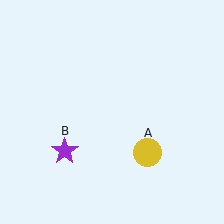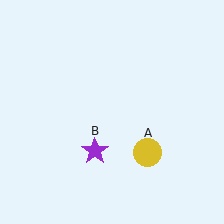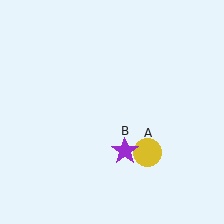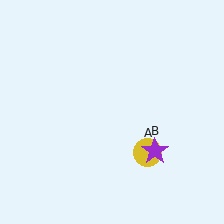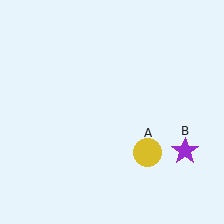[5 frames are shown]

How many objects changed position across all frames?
1 object changed position: purple star (object B).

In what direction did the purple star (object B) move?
The purple star (object B) moved right.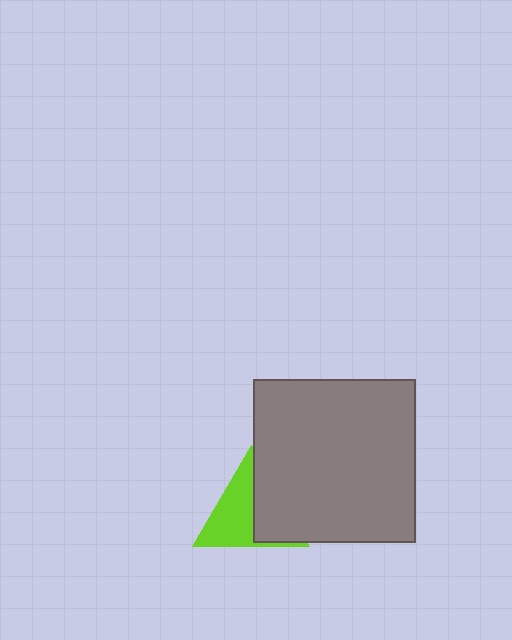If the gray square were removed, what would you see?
You would see the complete lime triangle.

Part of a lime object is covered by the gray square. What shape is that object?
It is a triangle.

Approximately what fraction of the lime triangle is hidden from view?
Roughly 43% of the lime triangle is hidden behind the gray square.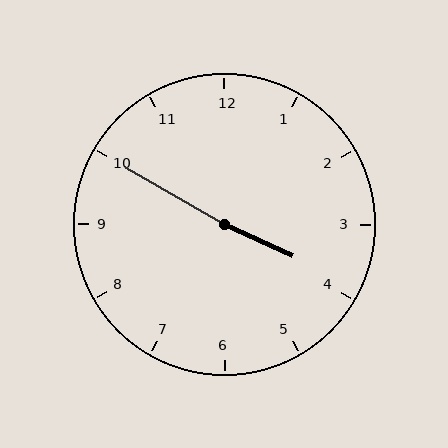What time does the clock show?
3:50.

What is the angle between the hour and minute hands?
Approximately 175 degrees.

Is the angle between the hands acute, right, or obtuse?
It is obtuse.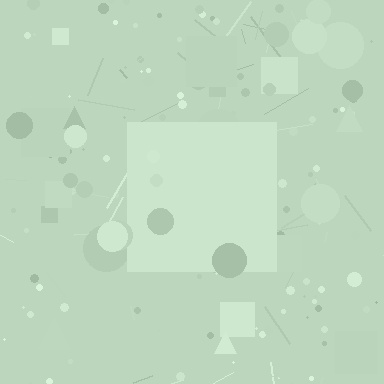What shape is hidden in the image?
A square is hidden in the image.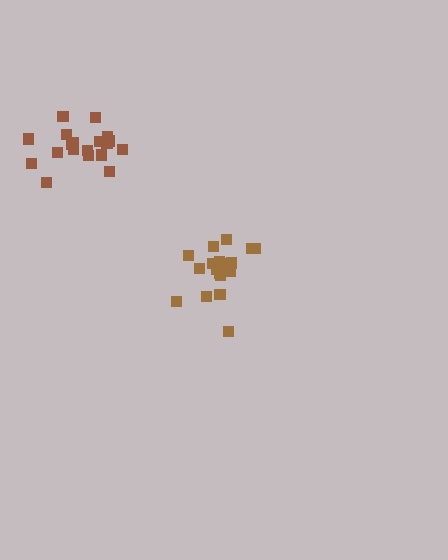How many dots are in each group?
Group 1: 19 dots, Group 2: 19 dots (38 total).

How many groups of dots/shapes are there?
There are 2 groups.